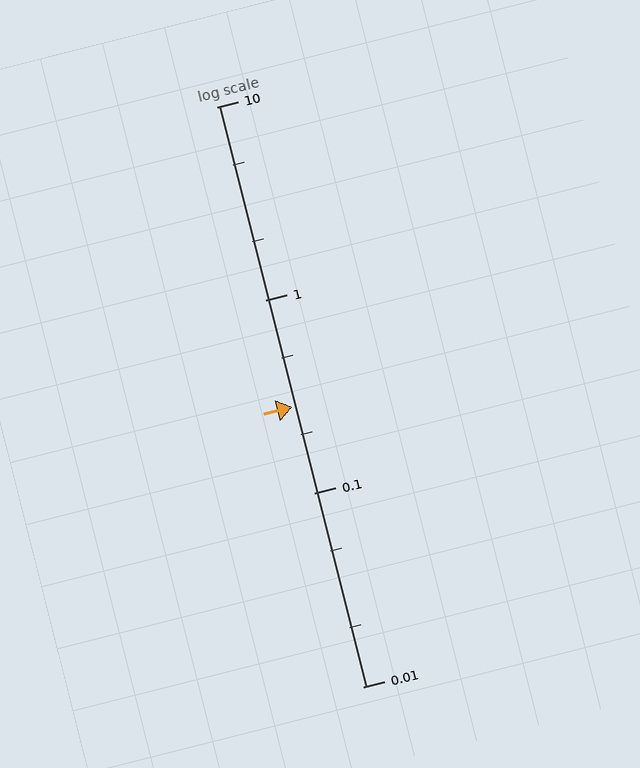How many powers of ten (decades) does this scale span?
The scale spans 3 decades, from 0.01 to 10.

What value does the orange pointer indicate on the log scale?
The pointer indicates approximately 0.28.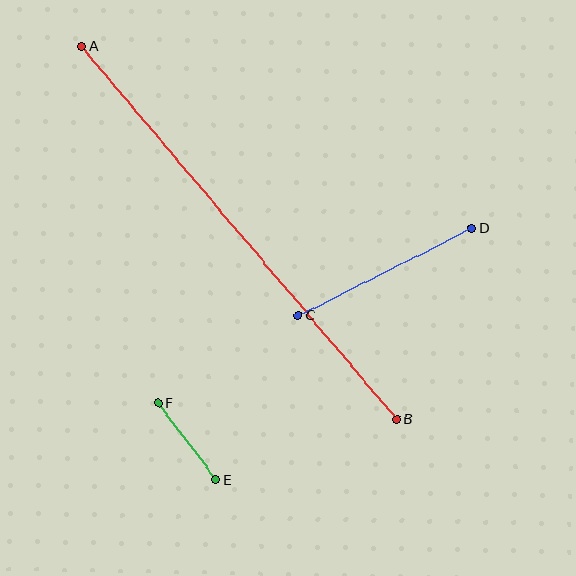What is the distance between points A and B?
The distance is approximately 488 pixels.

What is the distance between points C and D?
The distance is approximately 195 pixels.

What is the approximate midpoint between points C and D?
The midpoint is at approximately (385, 272) pixels.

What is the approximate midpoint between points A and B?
The midpoint is at approximately (239, 233) pixels.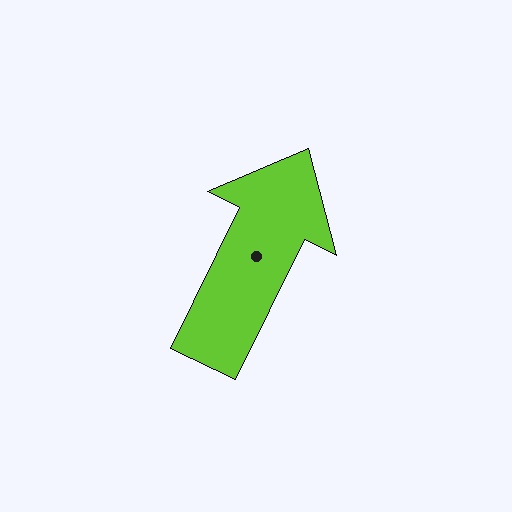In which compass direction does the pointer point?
Northeast.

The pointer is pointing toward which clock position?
Roughly 1 o'clock.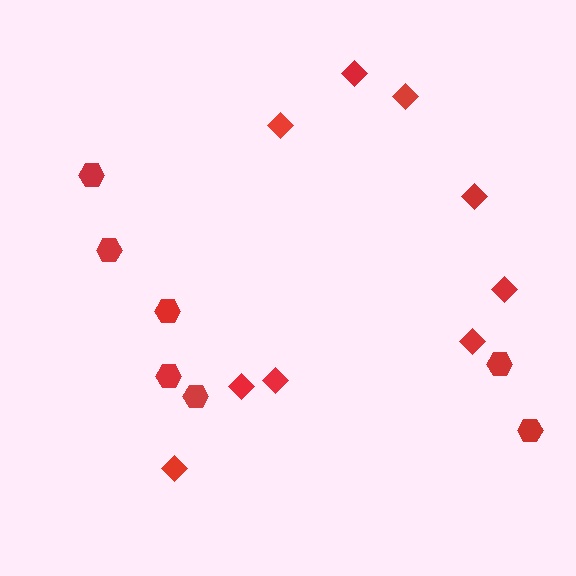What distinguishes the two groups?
There are 2 groups: one group of diamonds (9) and one group of hexagons (7).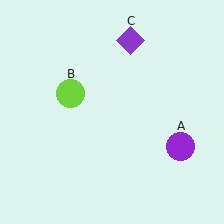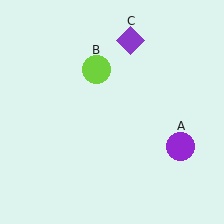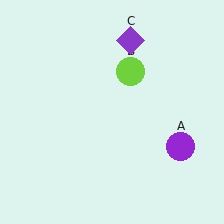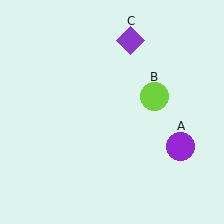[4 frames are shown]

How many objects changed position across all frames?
1 object changed position: lime circle (object B).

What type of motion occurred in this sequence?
The lime circle (object B) rotated clockwise around the center of the scene.